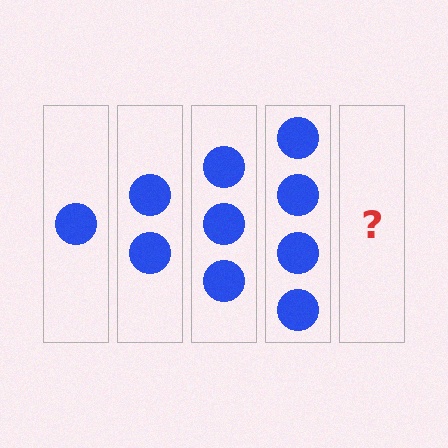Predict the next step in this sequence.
The next step is 5 circles.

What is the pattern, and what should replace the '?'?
The pattern is that each step adds one more circle. The '?' should be 5 circles.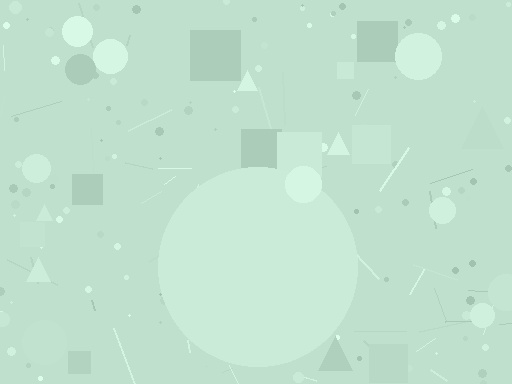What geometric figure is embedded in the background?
A circle is embedded in the background.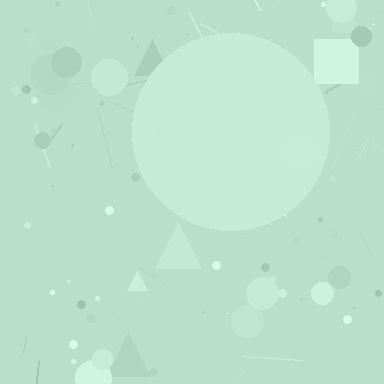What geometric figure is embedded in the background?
A circle is embedded in the background.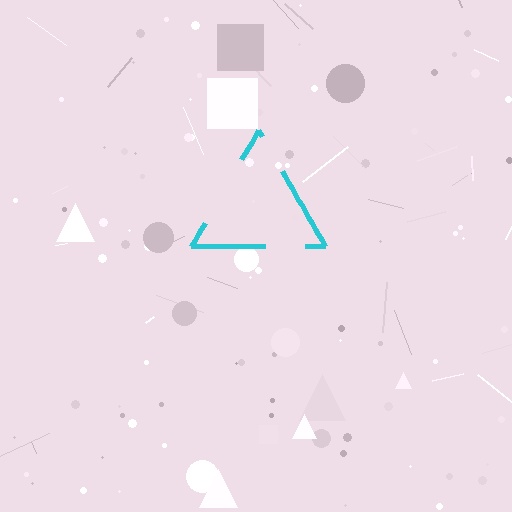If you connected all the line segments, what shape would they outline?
They would outline a triangle.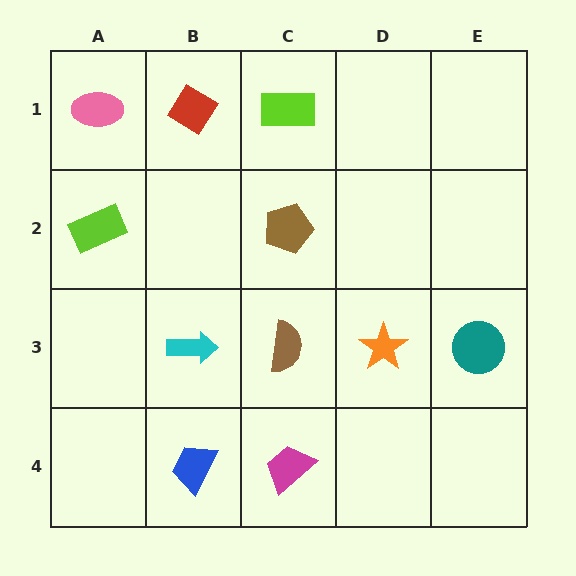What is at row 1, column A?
A pink ellipse.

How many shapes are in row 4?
2 shapes.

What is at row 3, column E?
A teal circle.